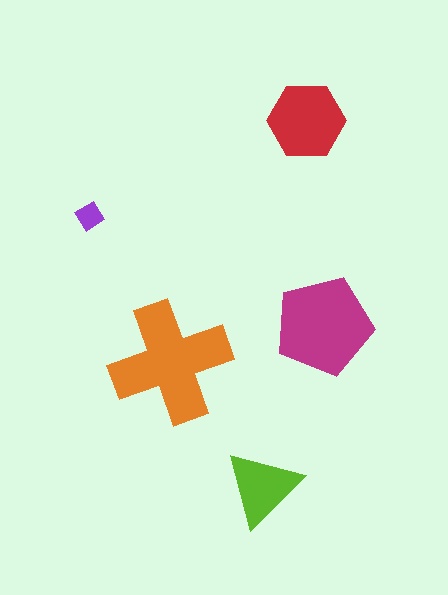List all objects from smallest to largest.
The purple diamond, the lime triangle, the red hexagon, the magenta pentagon, the orange cross.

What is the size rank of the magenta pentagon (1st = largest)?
2nd.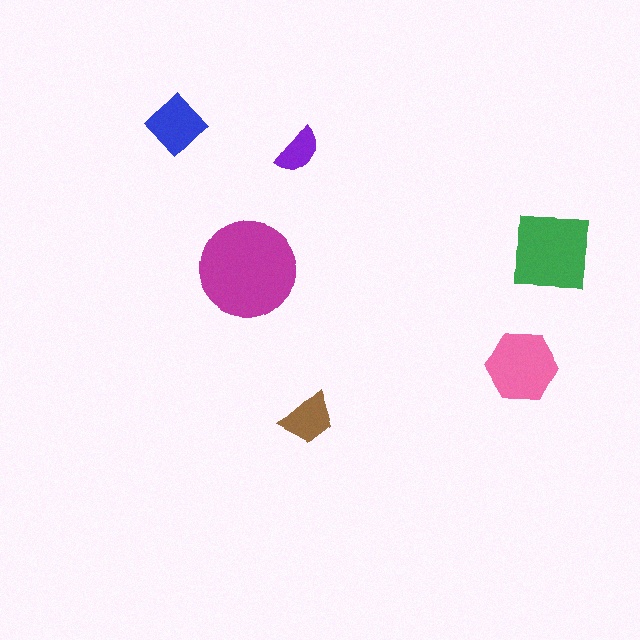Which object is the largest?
The magenta circle.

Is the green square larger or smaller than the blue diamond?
Larger.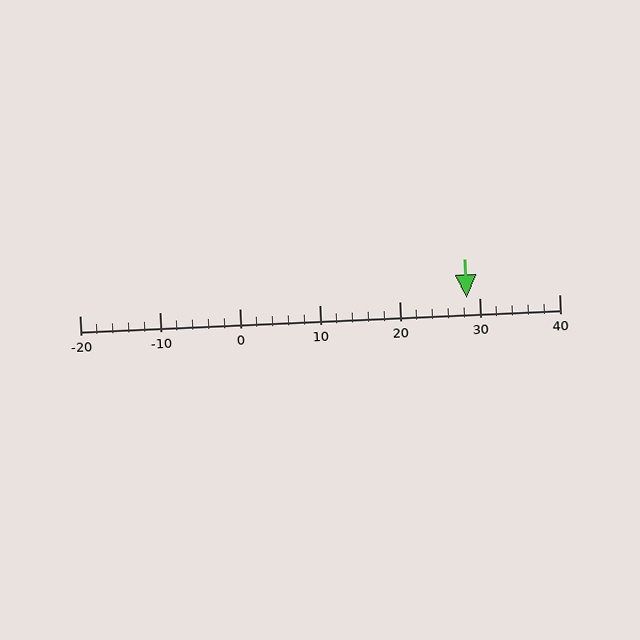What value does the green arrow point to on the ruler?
The green arrow points to approximately 28.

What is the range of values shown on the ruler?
The ruler shows values from -20 to 40.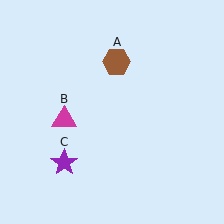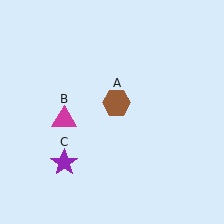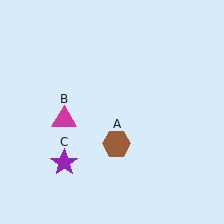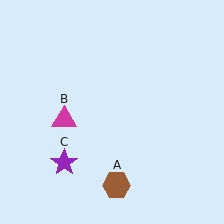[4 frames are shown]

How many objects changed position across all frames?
1 object changed position: brown hexagon (object A).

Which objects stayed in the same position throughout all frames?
Magenta triangle (object B) and purple star (object C) remained stationary.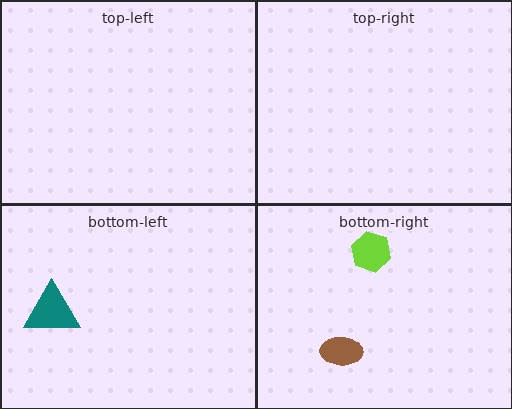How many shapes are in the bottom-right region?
2.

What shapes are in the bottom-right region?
The brown ellipse, the lime hexagon.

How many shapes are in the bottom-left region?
1.